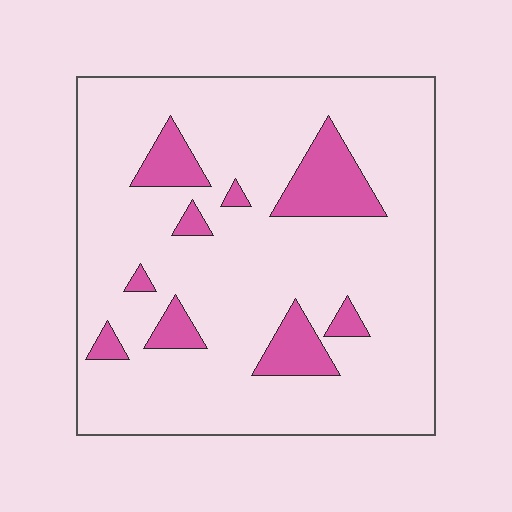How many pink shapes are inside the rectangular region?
9.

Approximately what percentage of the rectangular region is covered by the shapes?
Approximately 15%.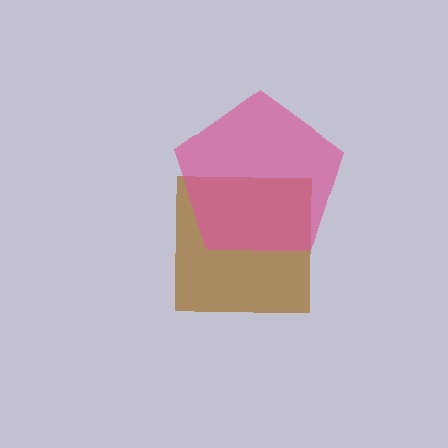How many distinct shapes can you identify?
There are 2 distinct shapes: a brown square, a pink pentagon.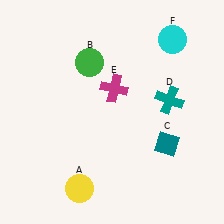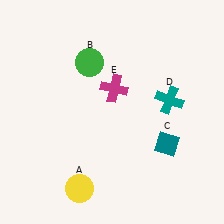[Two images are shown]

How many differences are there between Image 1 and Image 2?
There is 1 difference between the two images.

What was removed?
The cyan circle (F) was removed in Image 2.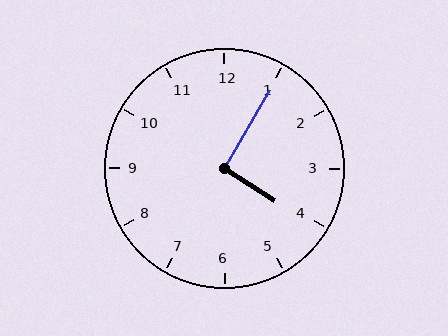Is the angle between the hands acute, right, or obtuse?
It is right.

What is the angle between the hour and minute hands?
Approximately 92 degrees.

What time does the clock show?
4:05.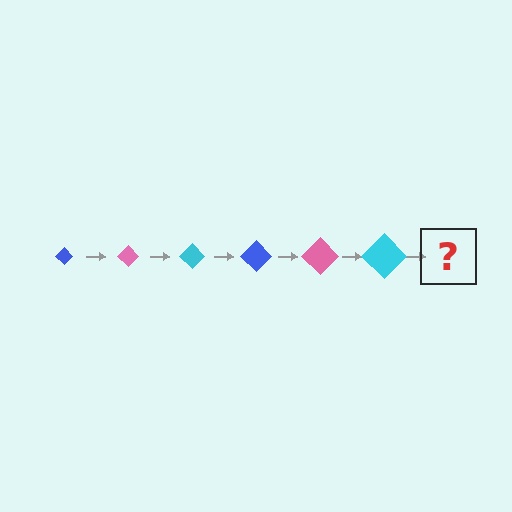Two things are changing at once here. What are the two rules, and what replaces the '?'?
The two rules are that the diamond grows larger each step and the color cycles through blue, pink, and cyan. The '?' should be a blue diamond, larger than the previous one.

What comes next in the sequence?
The next element should be a blue diamond, larger than the previous one.